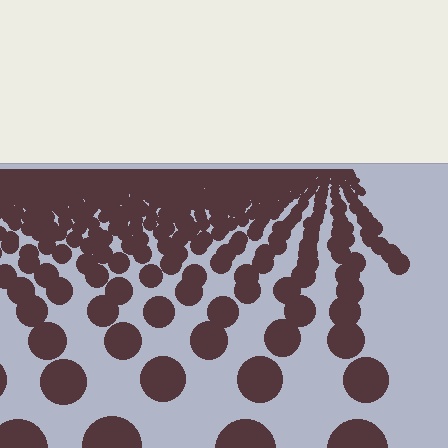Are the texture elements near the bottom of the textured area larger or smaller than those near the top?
Larger. Near the bottom, elements are closer to the viewer and appear at a bigger on-screen size.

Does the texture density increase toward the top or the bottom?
Density increases toward the top.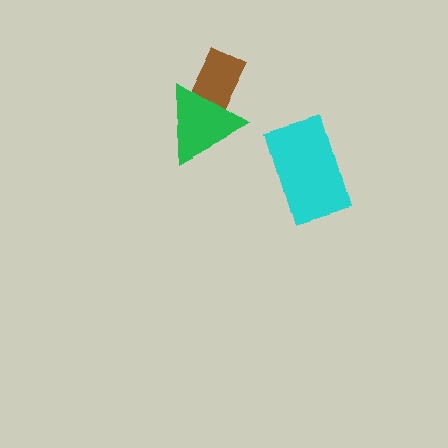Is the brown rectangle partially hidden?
Yes, it is partially covered by another shape.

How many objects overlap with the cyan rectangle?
0 objects overlap with the cyan rectangle.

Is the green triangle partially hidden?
No, no other shape covers it.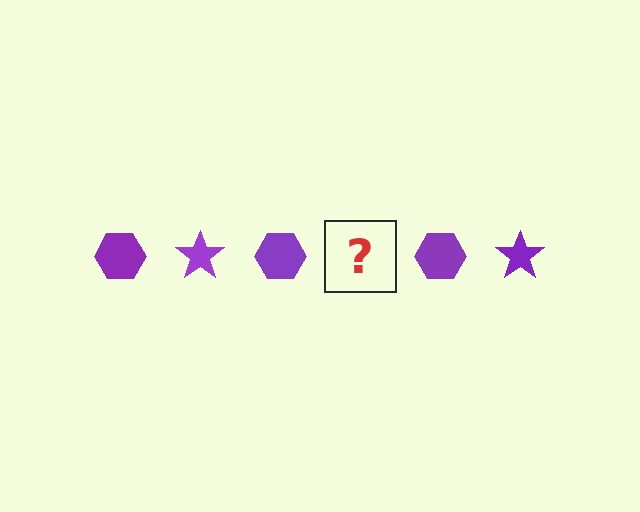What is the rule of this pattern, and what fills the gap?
The rule is that the pattern cycles through hexagon, star shapes in purple. The gap should be filled with a purple star.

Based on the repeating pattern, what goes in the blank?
The blank should be a purple star.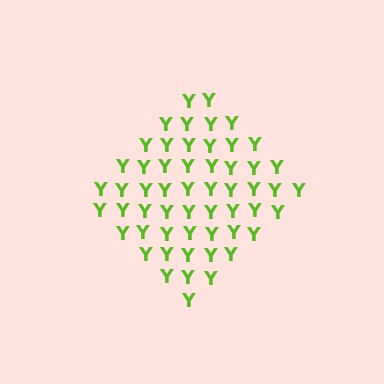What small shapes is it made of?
It is made of small letter Y's.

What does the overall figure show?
The overall figure shows a diamond.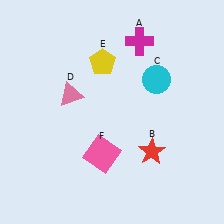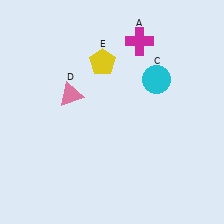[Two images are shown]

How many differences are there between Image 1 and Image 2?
There are 2 differences between the two images.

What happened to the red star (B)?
The red star (B) was removed in Image 2. It was in the bottom-right area of Image 1.